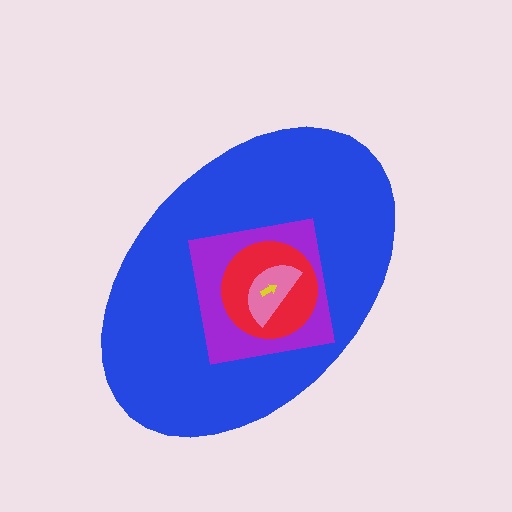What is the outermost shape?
The blue ellipse.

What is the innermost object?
The yellow arrow.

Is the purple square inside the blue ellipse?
Yes.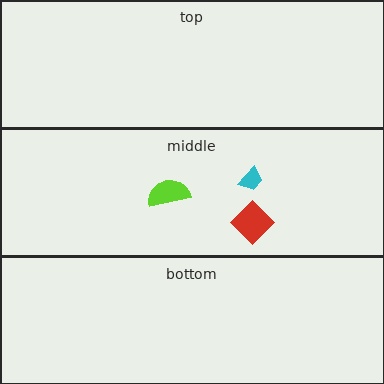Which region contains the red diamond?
The middle region.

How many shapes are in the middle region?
3.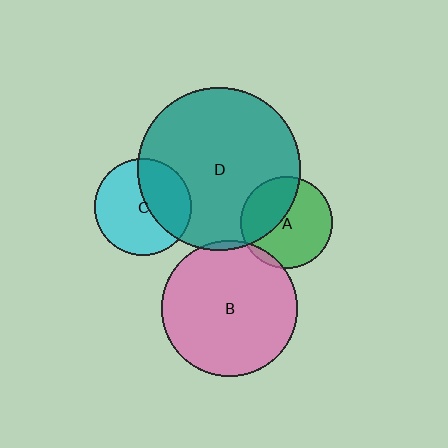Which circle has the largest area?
Circle D (teal).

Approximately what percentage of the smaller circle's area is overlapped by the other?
Approximately 5%.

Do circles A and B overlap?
Yes.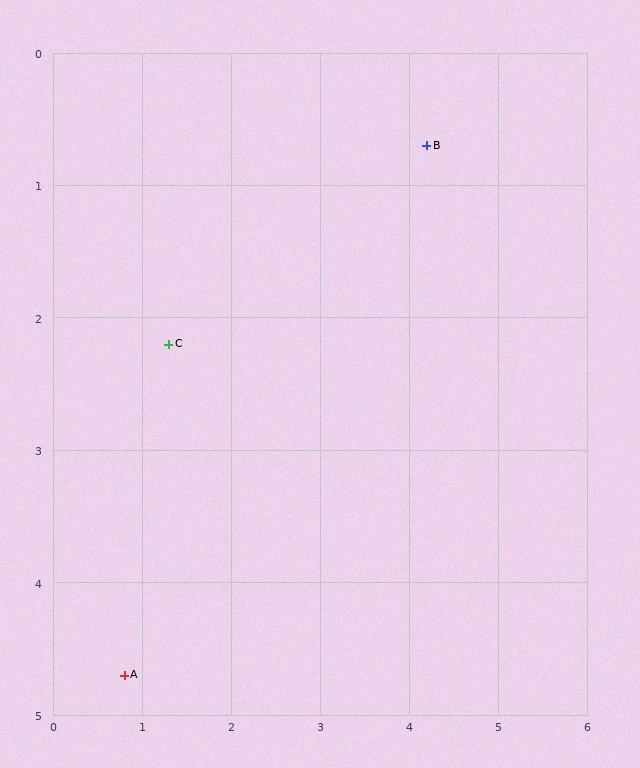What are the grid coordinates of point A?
Point A is at approximately (0.8, 4.7).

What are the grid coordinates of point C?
Point C is at approximately (1.3, 2.2).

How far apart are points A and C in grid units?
Points A and C are about 2.5 grid units apart.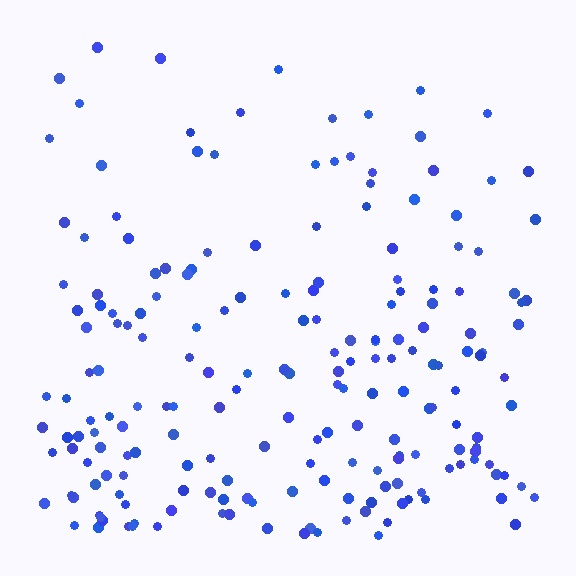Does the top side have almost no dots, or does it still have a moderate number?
Still a moderate number, just noticeably fewer than the bottom.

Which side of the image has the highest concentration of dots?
The bottom.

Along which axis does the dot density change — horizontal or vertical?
Vertical.